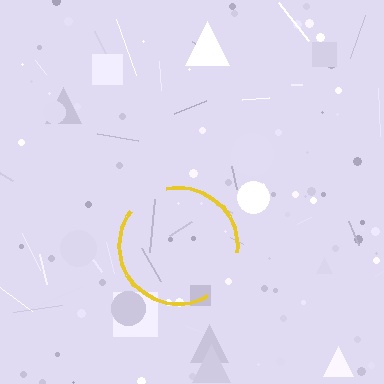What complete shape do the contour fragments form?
The contour fragments form a circle.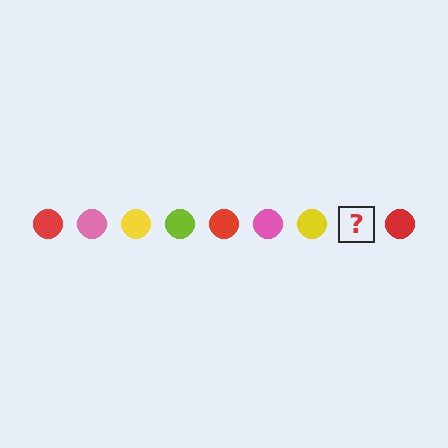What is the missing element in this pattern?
The missing element is a lime circle.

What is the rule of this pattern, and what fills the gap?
The rule is that the pattern cycles through red, pink, yellow, lime circles. The gap should be filled with a lime circle.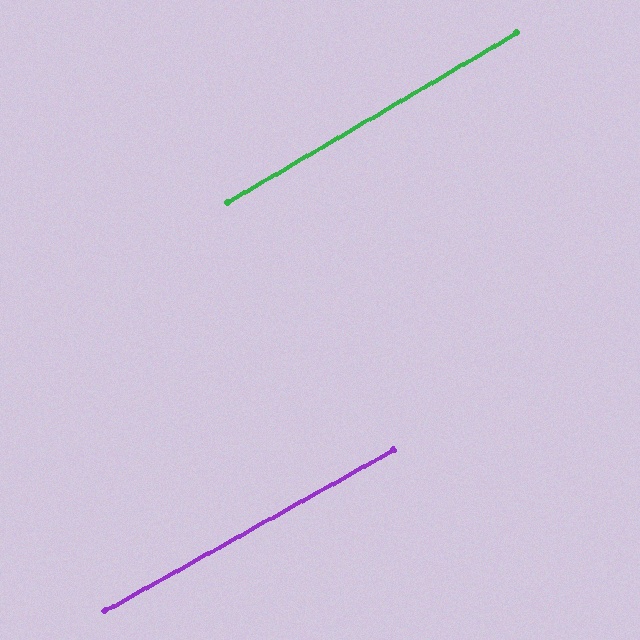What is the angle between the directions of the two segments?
Approximately 1 degree.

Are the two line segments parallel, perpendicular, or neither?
Parallel — their directions differ by only 1.2°.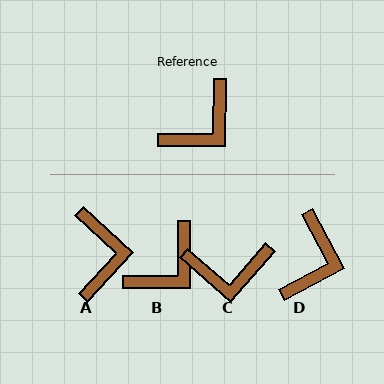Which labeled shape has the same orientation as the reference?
B.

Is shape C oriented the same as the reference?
No, it is off by about 41 degrees.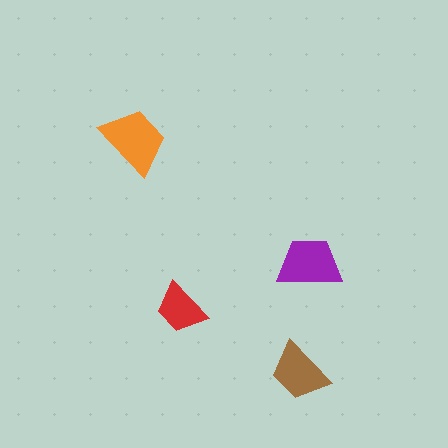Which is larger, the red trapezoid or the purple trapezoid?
The purple one.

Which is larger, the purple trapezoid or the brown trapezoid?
The purple one.